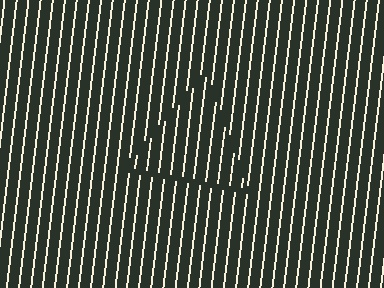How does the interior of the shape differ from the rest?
The interior of the shape contains the same grating, shifted by half a period — the contour is defined by the phase discontinuity where line-ends from the inner and outer gratings abut.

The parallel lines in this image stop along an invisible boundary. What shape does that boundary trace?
An illusory triangle. The interior of the shape contains the same grating, shifted by half a period — the contour is defined by the phase discontinuity where line-ends from the inner and outer gratings abut.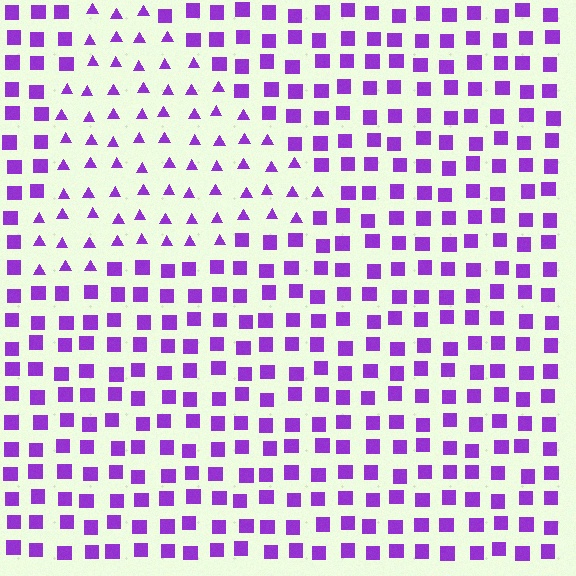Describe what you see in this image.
The image is filled with small purple elements arranged in a uniform grid. A triangle-shaped region contains triangles, while the surrounding area contains squares. The boundary is defined purely by the change in element shape.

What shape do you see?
I see a triangle.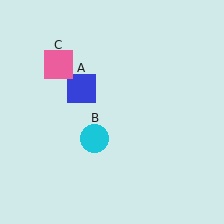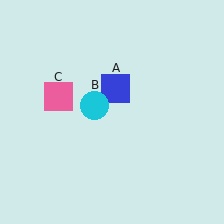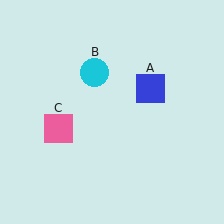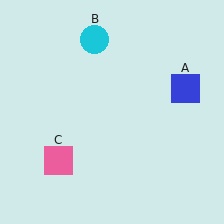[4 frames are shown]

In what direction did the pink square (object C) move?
The pink square (object C) moved down.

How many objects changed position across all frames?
3 objects changed position: blue square (object A), cyan circle (object B), pink square (object C).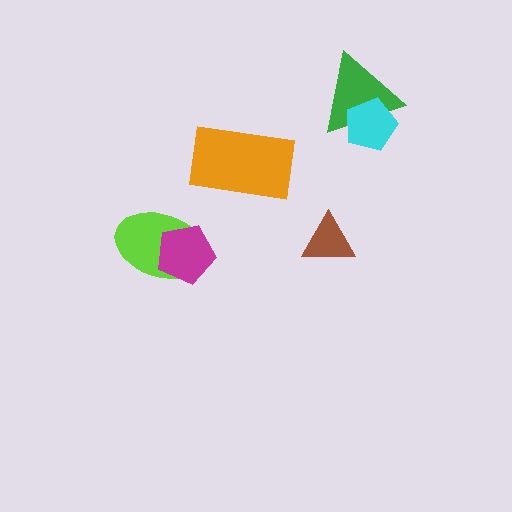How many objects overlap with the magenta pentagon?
1 object overlaps with the magenta pentagon.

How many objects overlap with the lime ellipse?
1 object overlaps with the lime ellipse.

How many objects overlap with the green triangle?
1 object overlaps with the green triangle.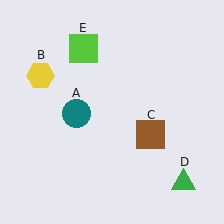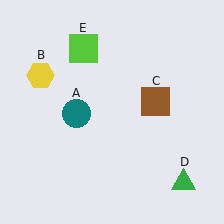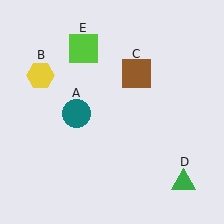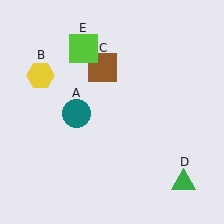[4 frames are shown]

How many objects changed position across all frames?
1 object changed position: brown square (object C).